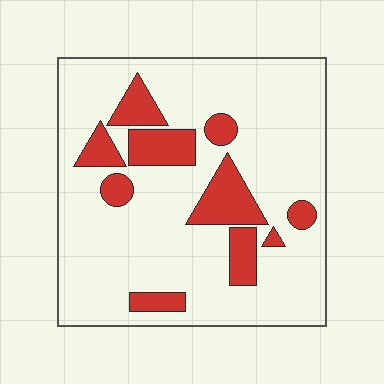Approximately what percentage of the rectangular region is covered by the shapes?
Approximately 20%.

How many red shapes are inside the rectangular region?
10.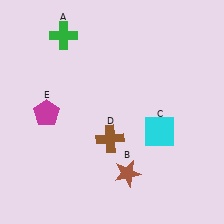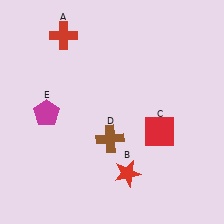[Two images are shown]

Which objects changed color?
A changed from green to red. B changed from brown to red. C changed from cyan to red.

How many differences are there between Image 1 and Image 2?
There are 3 differences between the two images.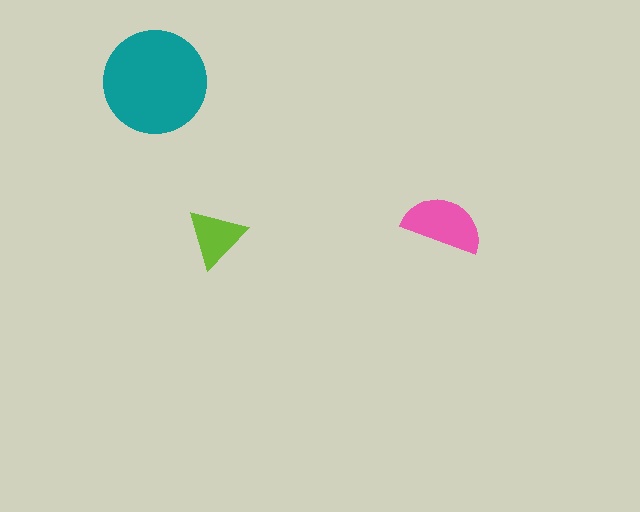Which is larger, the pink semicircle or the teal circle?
The teal circle.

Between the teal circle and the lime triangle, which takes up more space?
The teal circle.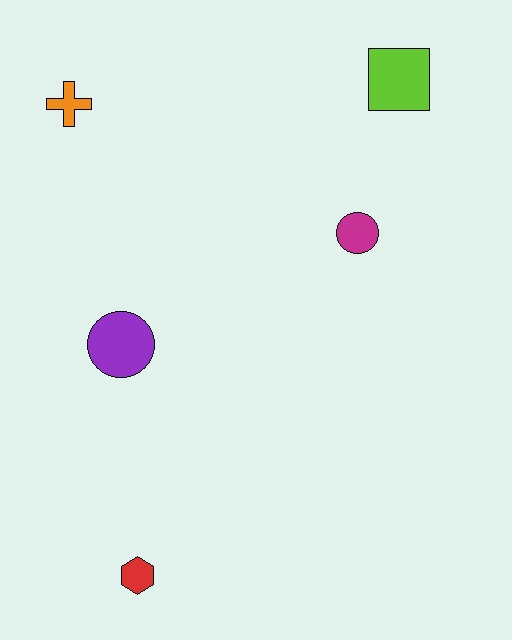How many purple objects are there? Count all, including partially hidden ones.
There is 1 purple object.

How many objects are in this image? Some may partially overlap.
There are 5 objects.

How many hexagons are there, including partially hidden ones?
There is 1 hexagon.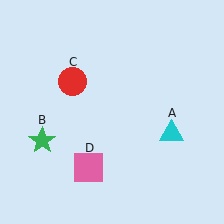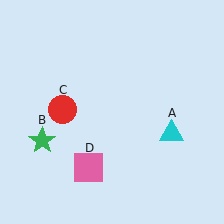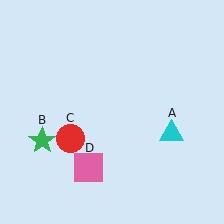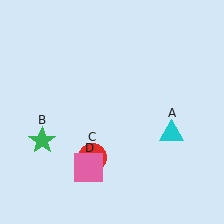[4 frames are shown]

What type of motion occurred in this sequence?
The red circle (object C) rotated counterclockwise around the center of the scene.